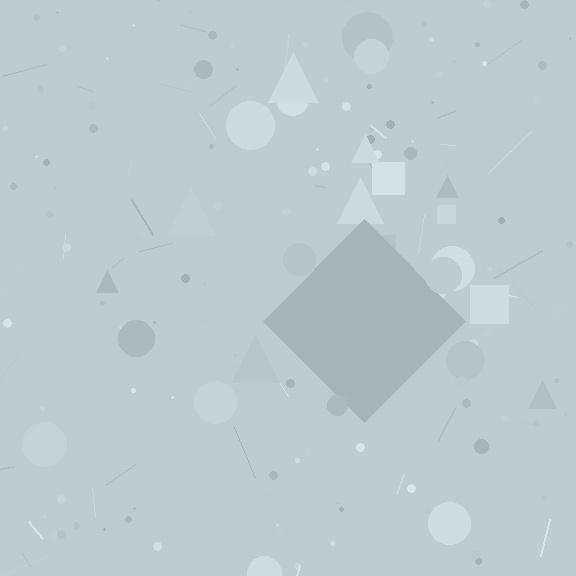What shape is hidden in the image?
A diamond is hidden in the image.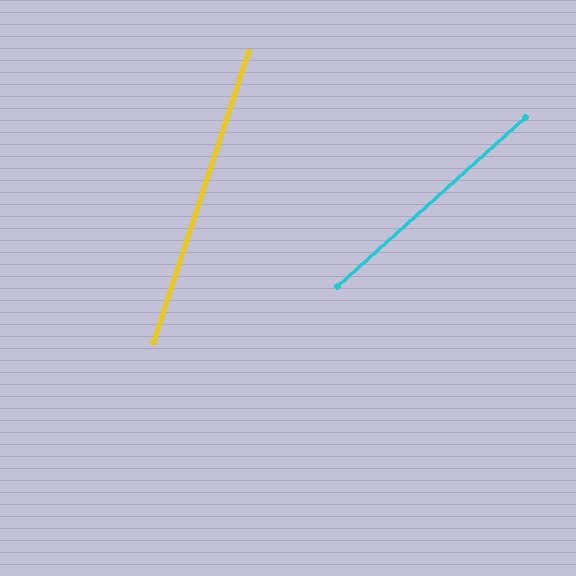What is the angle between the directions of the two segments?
Approximately 30 degrees.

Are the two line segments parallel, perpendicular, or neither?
Neither parallel nor perpendicular — they differ by about 30°.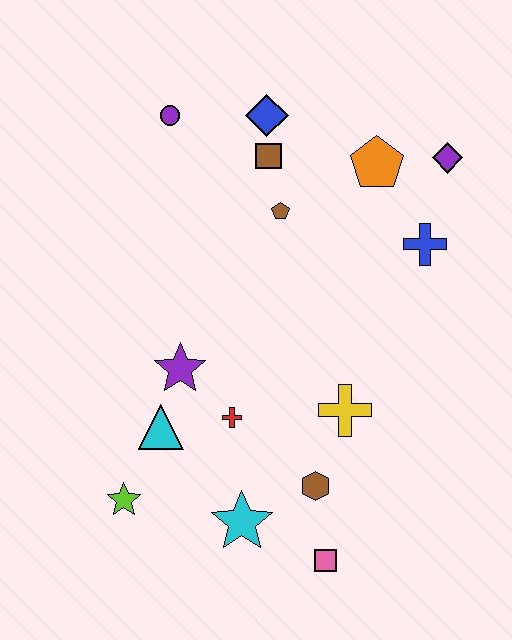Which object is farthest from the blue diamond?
The pink square is farthest from the blue diamond.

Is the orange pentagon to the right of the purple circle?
Yes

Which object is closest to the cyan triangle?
The purple star is closest to the cyan triangle.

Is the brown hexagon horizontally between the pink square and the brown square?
Yes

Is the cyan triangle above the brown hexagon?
Yes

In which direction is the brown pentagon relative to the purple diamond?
The brown pentagon is to the left of the purple diamond.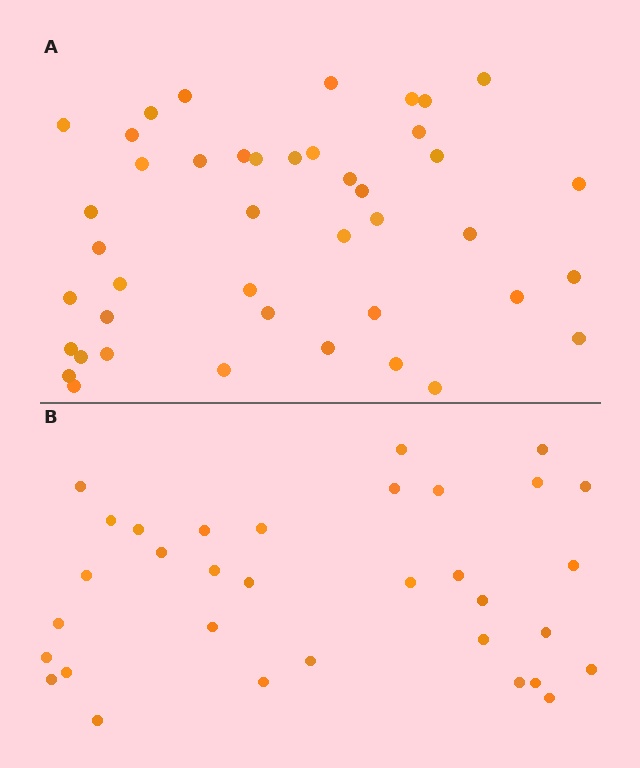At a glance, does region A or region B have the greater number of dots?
Region A (the top region) has more dots.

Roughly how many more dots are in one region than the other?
Region A has roughly 10 or so more dots than region B.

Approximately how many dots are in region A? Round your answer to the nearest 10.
About 40 dots. (The exact count is 43, which rounds to 40.)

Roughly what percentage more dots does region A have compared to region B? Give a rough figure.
About 30% more.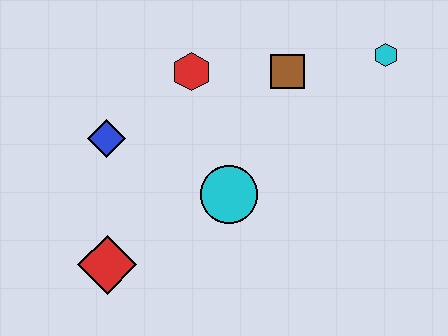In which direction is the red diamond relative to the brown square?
The red diamond is below the brown square.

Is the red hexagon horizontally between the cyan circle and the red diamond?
Yes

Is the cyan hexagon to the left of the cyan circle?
No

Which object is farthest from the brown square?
The red diamond is farthest from the brown square.